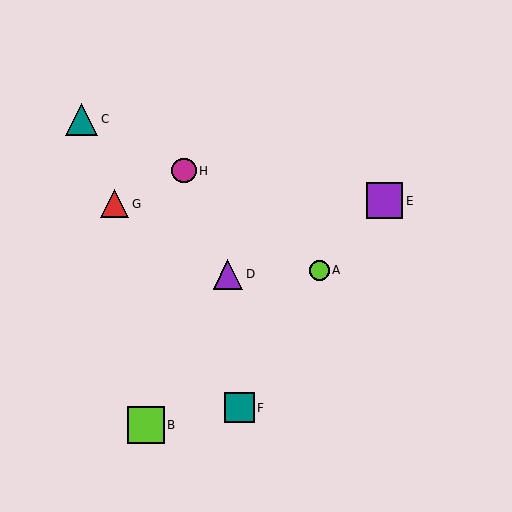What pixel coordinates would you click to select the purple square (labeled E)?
Click at (385, 201) to select the purple square E.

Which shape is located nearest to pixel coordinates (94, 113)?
The teal triangle (labeled C) at (82, 119) is nearest to that location.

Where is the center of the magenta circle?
The center of the magenta circle is at (184, 171).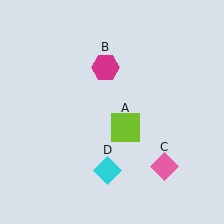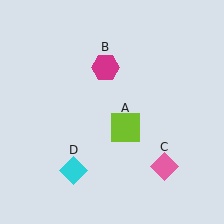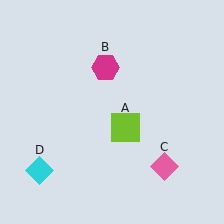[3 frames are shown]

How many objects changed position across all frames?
1 object changed position: cyan diamond (object D).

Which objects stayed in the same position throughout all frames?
Lime square (object A) and magenta hexagon (object B) and pink diamond (object C) remained stationary.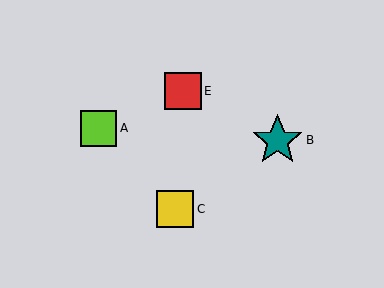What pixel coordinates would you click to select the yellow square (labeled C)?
Click at (175, 209) to select the yellow square C.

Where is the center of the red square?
The center of the red square is at (183, 91).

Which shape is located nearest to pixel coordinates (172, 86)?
The red square (labeled E) at (183, 91) is nearest to that location.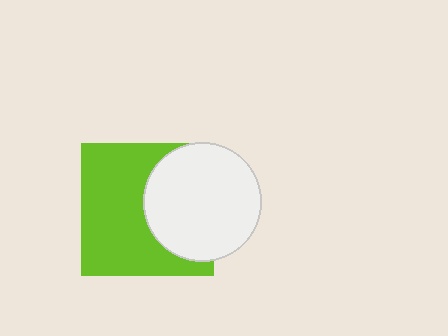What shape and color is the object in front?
The object in front is a white circle.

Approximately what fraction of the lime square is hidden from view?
Roughly 39% of the lime square is hidden behind the white circle.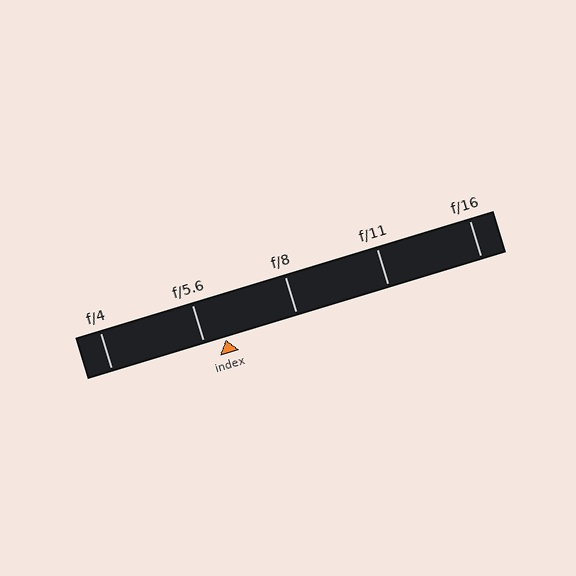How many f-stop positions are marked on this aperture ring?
There are 5 f-stop positions marked.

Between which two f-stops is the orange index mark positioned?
The index mark is between f/5.6 and f/8.